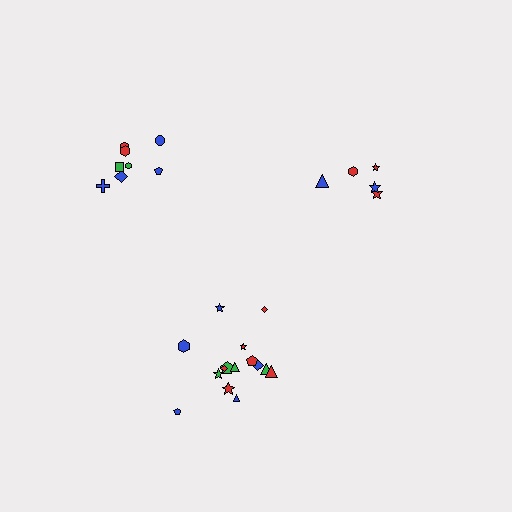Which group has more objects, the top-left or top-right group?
The top-left group.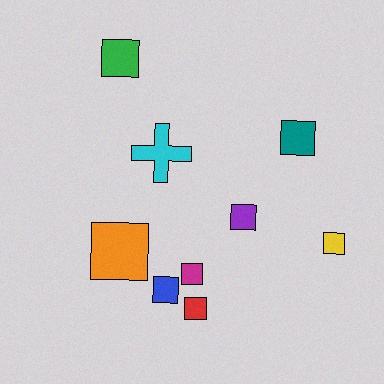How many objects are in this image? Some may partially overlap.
There are 9 objects.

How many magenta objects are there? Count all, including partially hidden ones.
There is 1 magenta object.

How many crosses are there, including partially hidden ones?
There is 1 cross.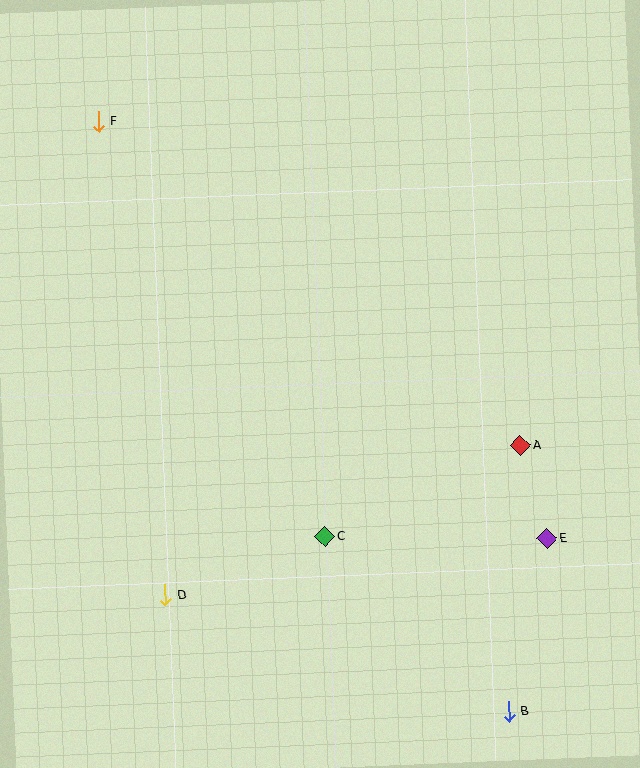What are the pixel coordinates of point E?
Point E is at (547, 539).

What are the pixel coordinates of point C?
Point C is at (325, 537).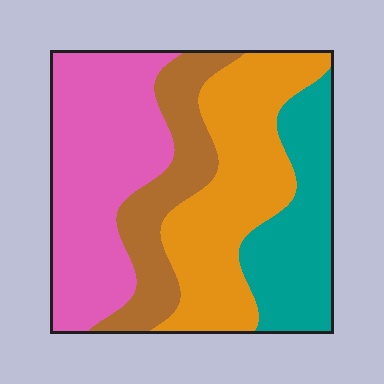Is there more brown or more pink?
Pink.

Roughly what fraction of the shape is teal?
Teal covers roughly 20% of the shape.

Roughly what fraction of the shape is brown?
Brown takes up about one sixth (1/6) of the shape.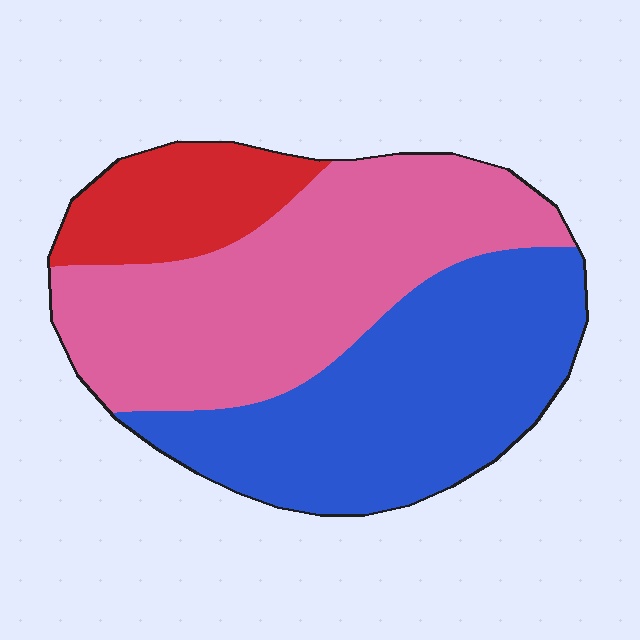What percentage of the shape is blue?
Blue covers 41% of the shape.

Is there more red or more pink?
Pink.